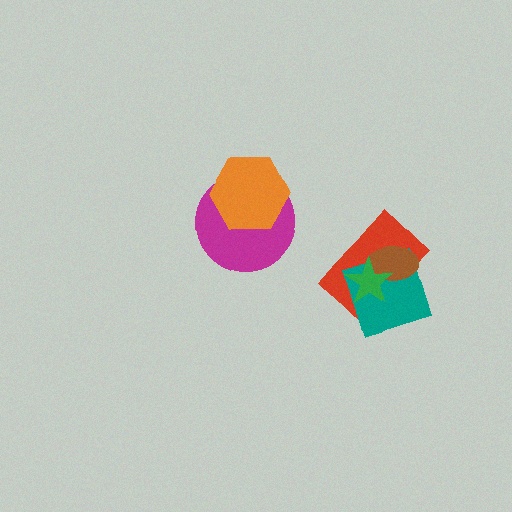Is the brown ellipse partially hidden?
Yes, it is partially covered by another shape.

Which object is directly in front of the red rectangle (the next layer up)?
The teal diamond is directly in front of the red rectangle.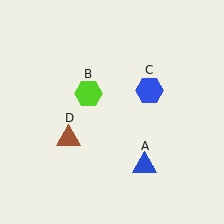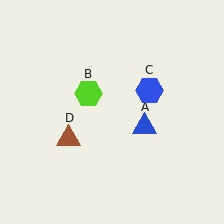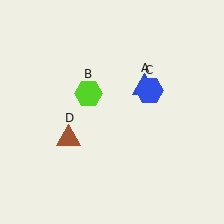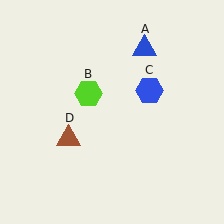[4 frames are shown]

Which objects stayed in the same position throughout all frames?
Lime hexagon (object B) and blue hexagon (object C) and brown triangle (object D) remained stationary.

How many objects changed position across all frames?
1 object changed position: blue triangle (object A).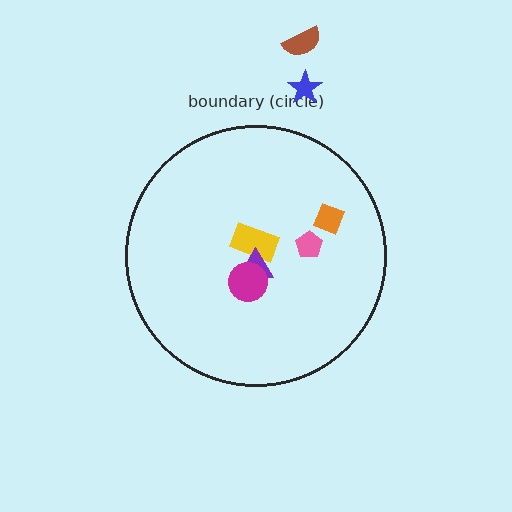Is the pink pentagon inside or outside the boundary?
Inside.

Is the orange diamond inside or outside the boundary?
Inside.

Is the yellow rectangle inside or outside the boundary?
Inside.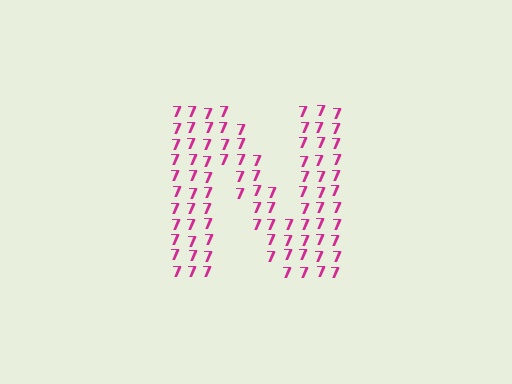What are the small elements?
The small elements are digit 7's.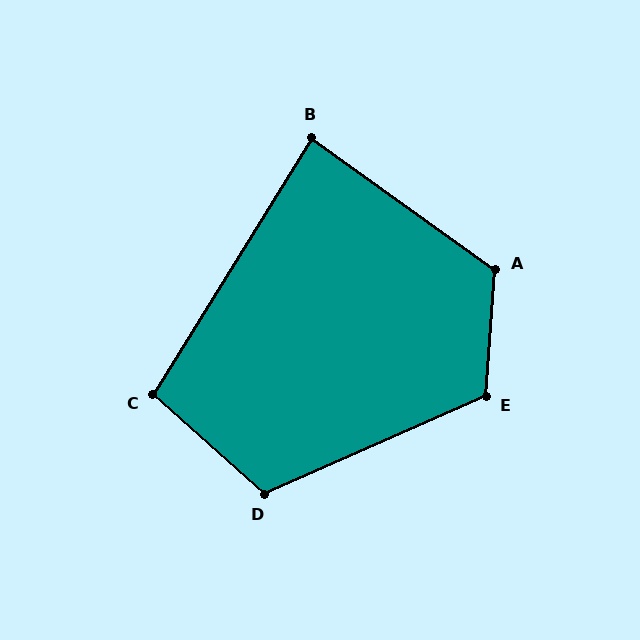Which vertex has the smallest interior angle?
B, at approximately 86 degrees.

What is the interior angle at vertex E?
Approximately 118 degrees (obtuse).